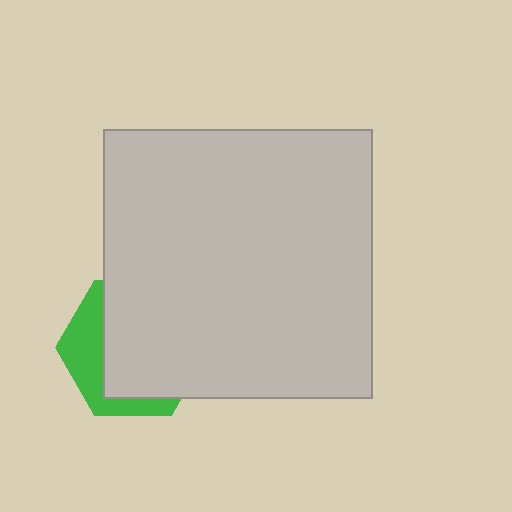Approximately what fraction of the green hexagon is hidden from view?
Roughly 68% of the green hexagon is hidden behind the light gray square.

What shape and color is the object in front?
The object in front is a light gray square.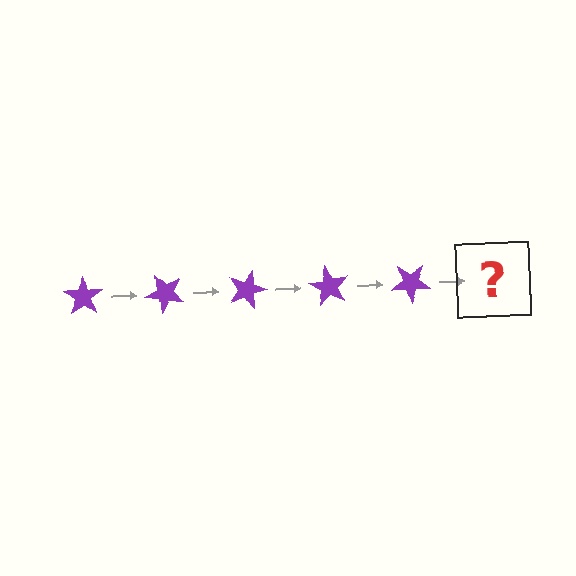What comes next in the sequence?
The next element should be a purple star rotated 225 degrees.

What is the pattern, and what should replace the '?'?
The pattern is that the star rotates 45 degrees each step. The '?' should be a purple star rotated 225 degrees.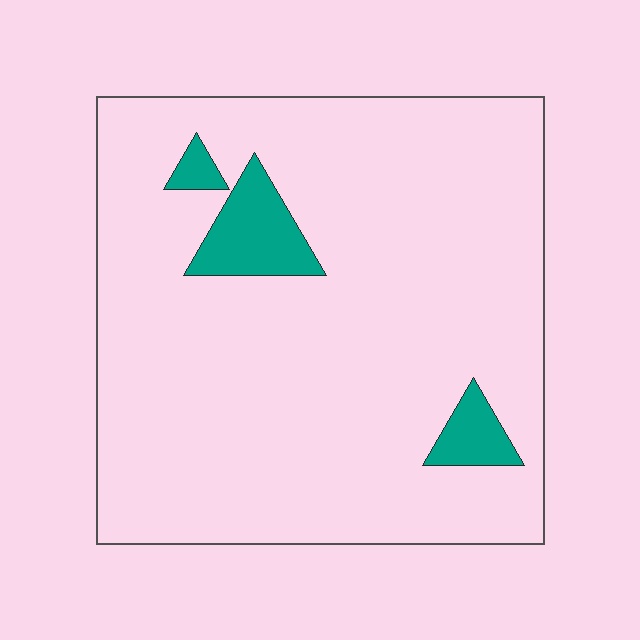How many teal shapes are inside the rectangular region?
3.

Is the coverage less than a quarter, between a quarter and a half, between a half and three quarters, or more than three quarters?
Less than a quarter.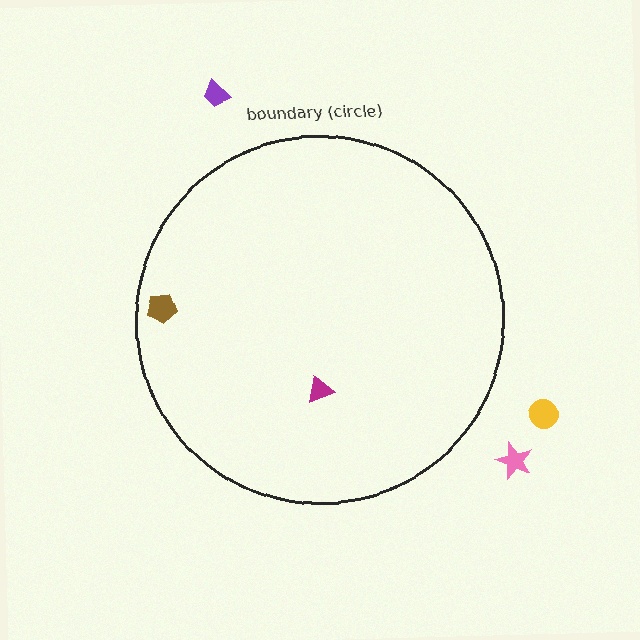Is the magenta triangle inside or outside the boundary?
Inside.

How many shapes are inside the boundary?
2 inside, 3 outside.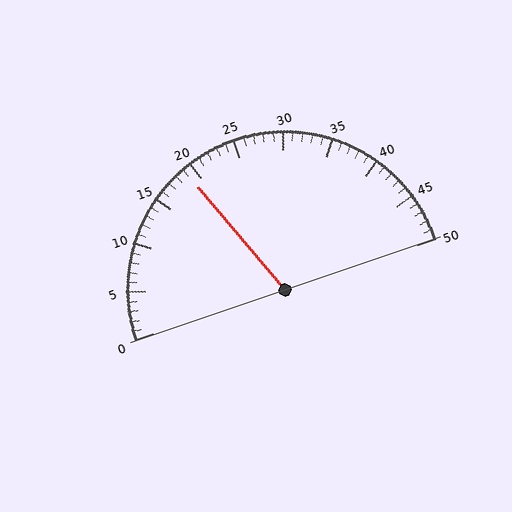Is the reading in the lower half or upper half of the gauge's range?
The reading is in the lower half of the range (0 to 50).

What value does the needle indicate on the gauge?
The needle indicates approximately 19.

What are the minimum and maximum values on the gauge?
The gauge ranges from 0 to 50.